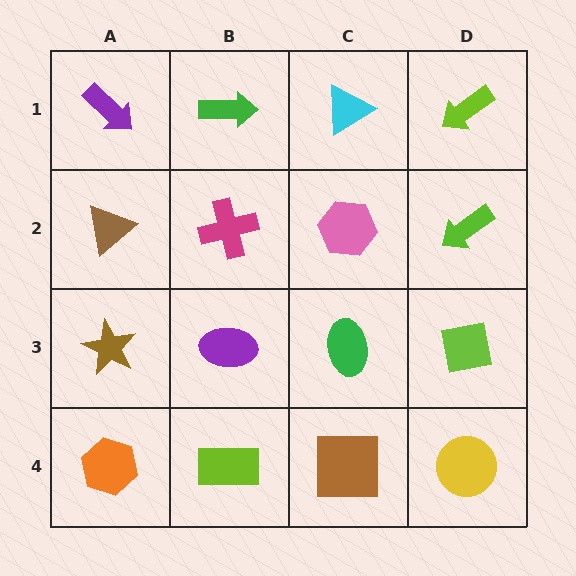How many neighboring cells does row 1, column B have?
3.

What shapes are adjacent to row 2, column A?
A purple arrow (row 1, column A), a brown star (row 3, column A), a magenta cross (row 2, column B).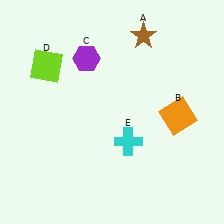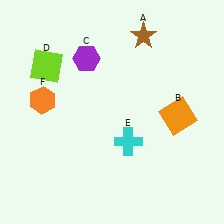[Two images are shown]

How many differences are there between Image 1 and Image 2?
There is 1 difference between the two images.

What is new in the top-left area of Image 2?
An orange hexagon (F) was added in the top-left area of Image 2.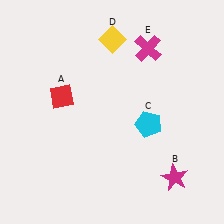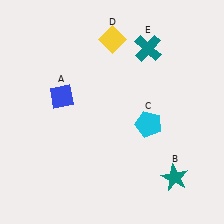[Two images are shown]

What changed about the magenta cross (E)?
In Image 1, E is magenta. In Image 2, it changed to teal.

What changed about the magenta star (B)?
In Image 1, B is magenta. In Image 2, it changed to teal.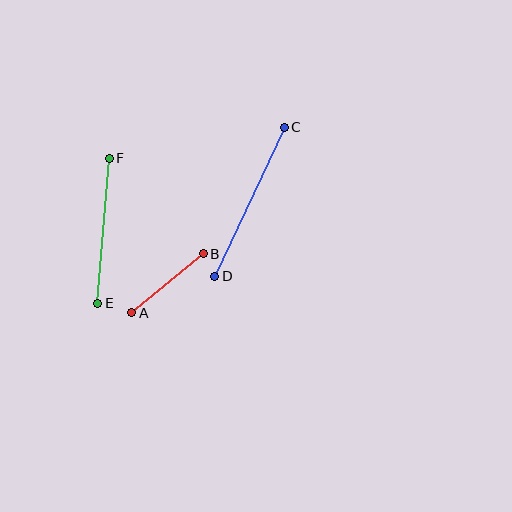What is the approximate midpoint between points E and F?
The midpoint is at approximately (104, 231) pixels.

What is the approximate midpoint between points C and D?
The midpoint is at approximately (249, 202) pixels.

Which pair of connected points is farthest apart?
Points C and D are farthest apart.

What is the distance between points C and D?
The distance is approximately 165 pixels.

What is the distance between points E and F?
The distance is approximately 146 pixels.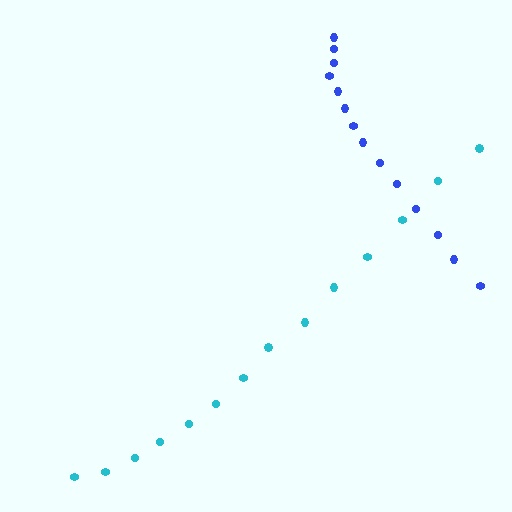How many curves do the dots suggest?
There are 2 distinct paths.